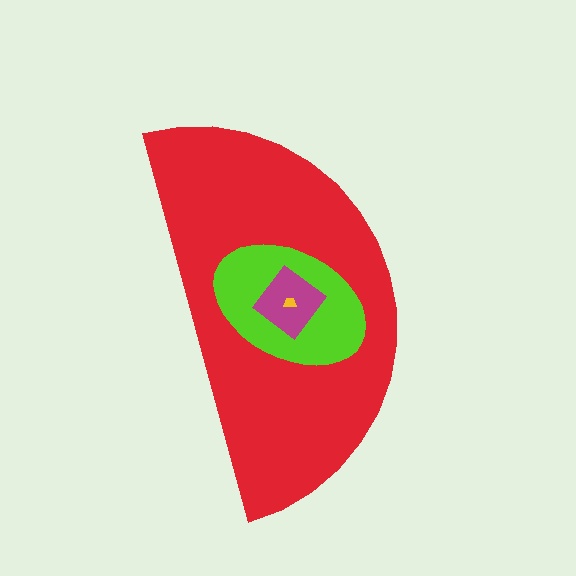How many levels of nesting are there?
4.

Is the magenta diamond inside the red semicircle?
Yes.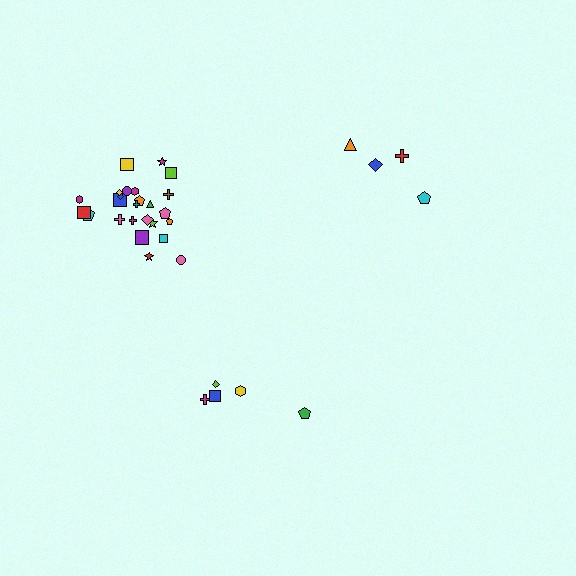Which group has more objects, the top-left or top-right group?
The top-left group.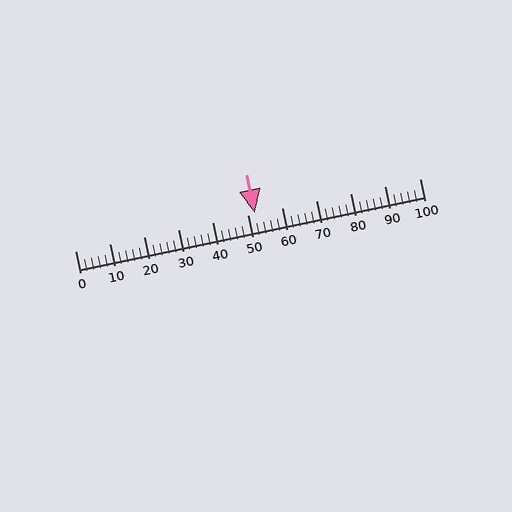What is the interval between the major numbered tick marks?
The major tick marks are spaced 10 units apart.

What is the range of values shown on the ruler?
The ruler shows values from 0 to 100.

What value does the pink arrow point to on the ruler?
The pink arrow points to approximately 52.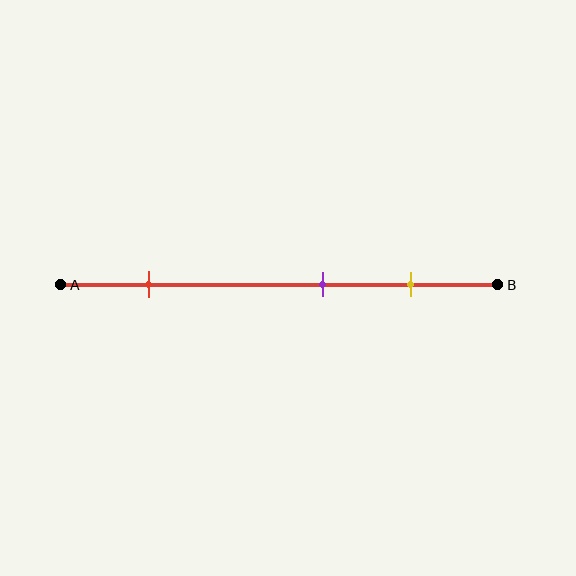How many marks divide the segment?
There are 3 marks dividing the segment.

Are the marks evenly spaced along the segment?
No, the marks are not evenly spaced.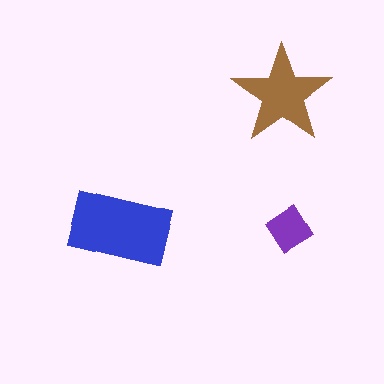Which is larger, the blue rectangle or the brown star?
The blue rectangle.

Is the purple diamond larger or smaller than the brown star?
Smaller.